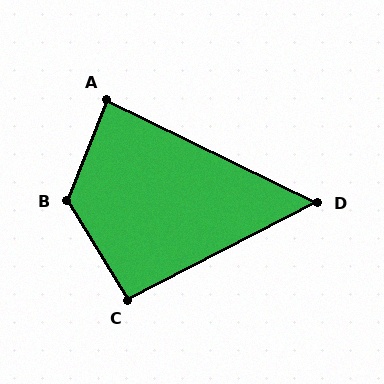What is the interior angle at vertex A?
Approximately 86 degrees (approximately right).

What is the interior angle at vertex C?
Approximately 94 degrees (approximately right).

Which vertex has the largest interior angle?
B, at approximately 127 degrees.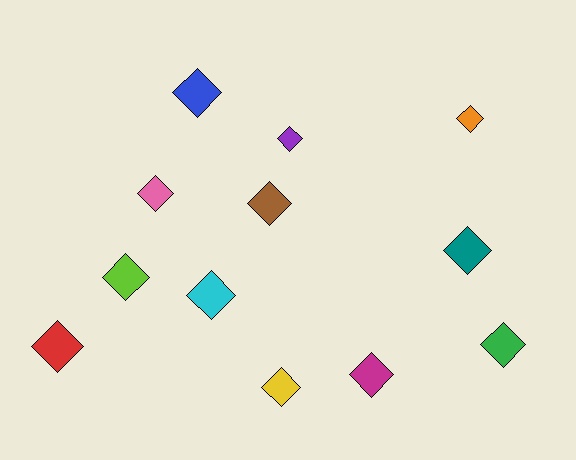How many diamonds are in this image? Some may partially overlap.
There are 12 diamonds.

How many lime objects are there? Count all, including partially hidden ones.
There is 1 lime object.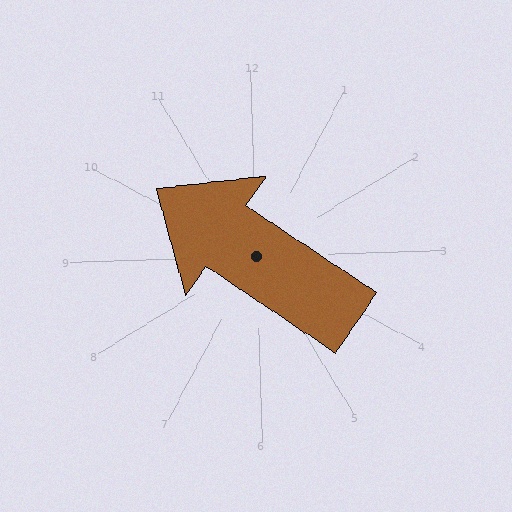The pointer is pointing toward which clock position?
Roughly 10 o'clock.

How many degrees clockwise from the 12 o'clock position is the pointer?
Approximately 306 degrees.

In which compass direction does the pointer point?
Northwest.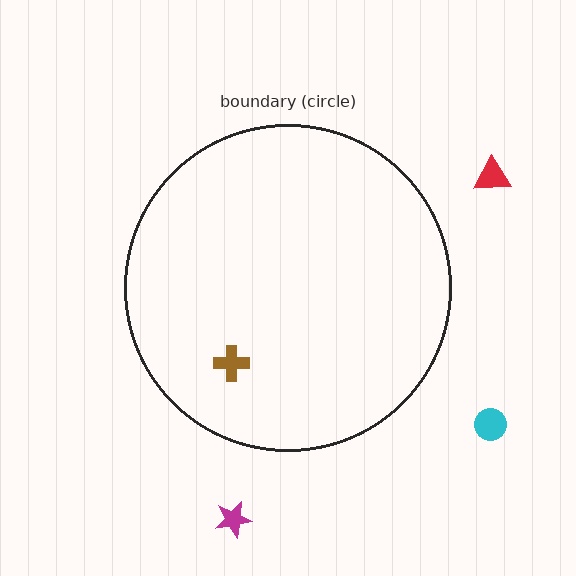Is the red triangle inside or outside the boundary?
Outside.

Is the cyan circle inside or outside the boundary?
Outside.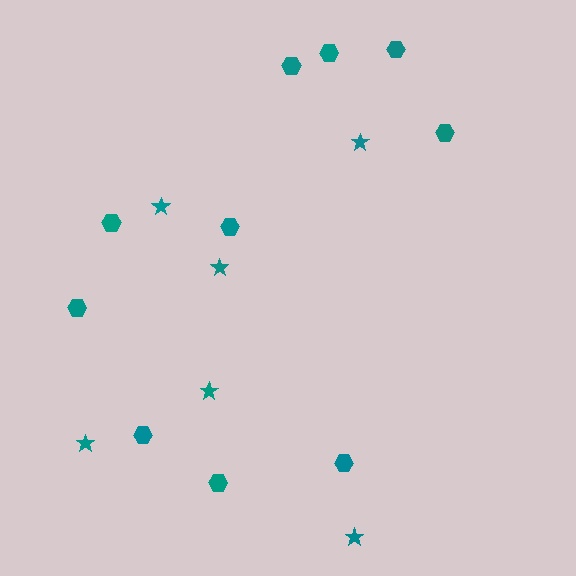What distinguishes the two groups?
There are 2 groups: one group of stars (6) and one group of hexagons (10).